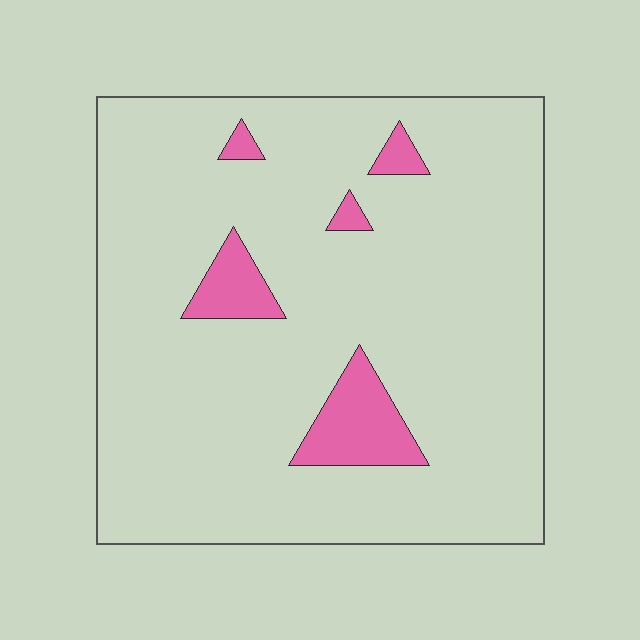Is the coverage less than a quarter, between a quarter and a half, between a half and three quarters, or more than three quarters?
Less than a quarter.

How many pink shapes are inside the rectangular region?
5.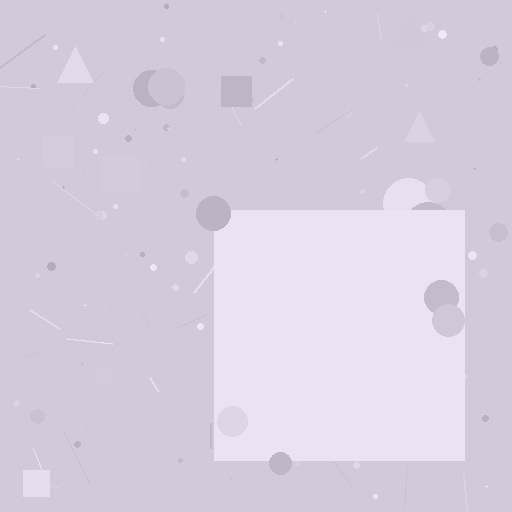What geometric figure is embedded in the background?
A square is embedded in the background.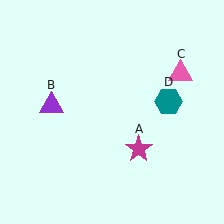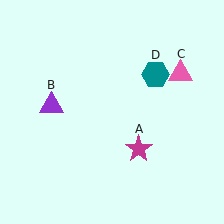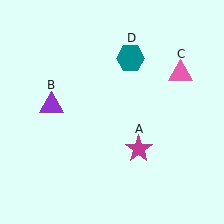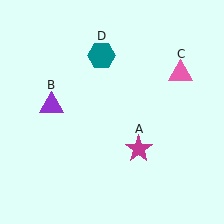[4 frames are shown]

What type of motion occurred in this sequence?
The teal hexagon (object D) rotated counterclockwise around the center of the scene.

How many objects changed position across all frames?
1 object changed position: teal hexagon (object D).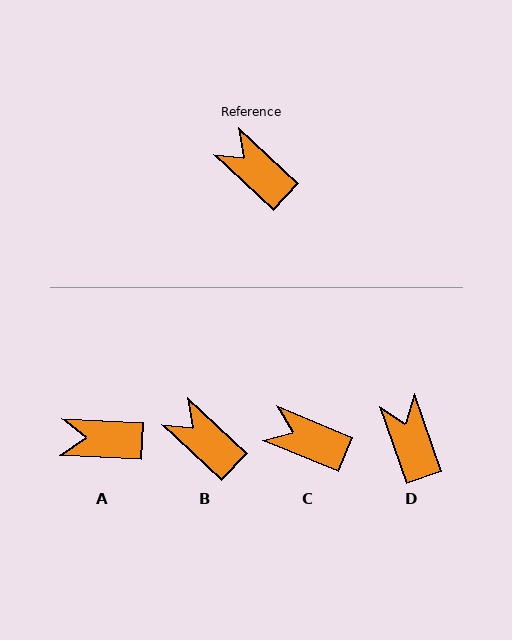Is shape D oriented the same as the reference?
No, it is off by about 27 degrees.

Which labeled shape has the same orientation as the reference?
B.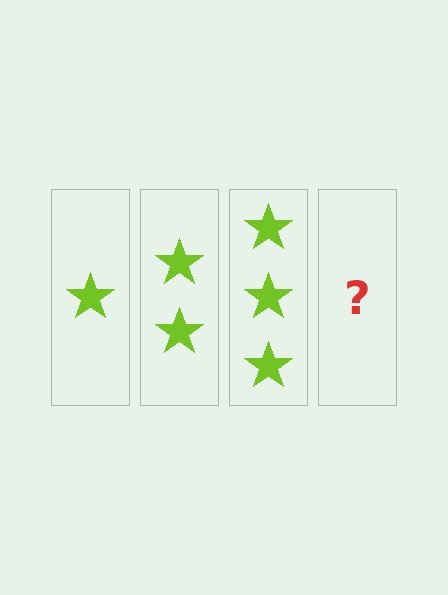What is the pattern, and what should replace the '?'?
The pattern is that each step adds one more star. The '?' should be 4 stars.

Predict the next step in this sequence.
The next step is 4 stars.